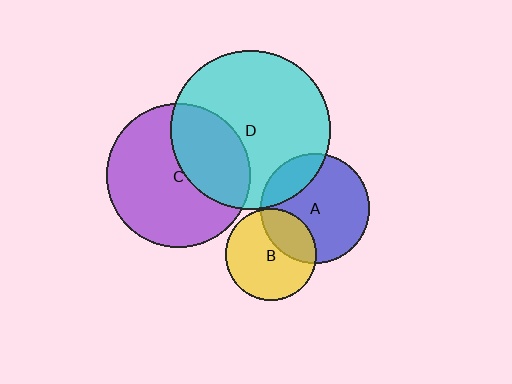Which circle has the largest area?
Circle D (cyan).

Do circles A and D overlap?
Yes.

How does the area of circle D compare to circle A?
Approximately 2.1 times.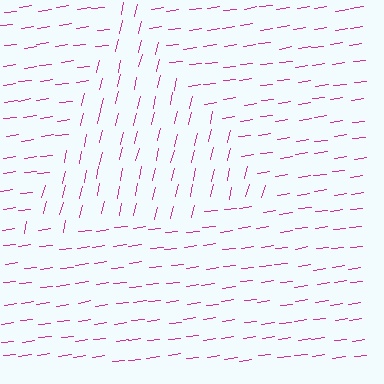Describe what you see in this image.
The image is filled with small magenta line segments. A triangle region in the image has lines oriented differently from the surrounding lines, creating a visible texture boundary.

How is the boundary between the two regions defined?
The boundary is defined purely by a change in line orientation (approximately 69 degrees difference). All lines are the same color and thickness.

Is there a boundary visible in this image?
Yes, there is a texture boundary formed by a change in line orientation.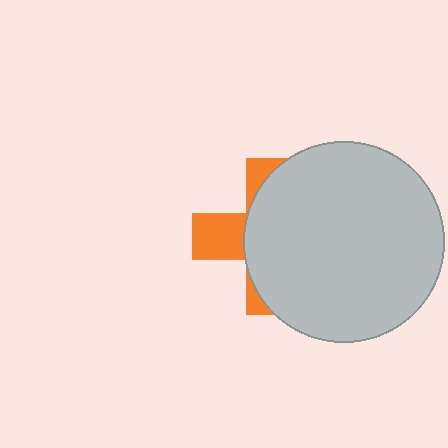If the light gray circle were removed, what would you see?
You would see the complete orange cross.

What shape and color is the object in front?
The object in front is a light gray circle.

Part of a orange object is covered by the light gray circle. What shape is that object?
It is a cross.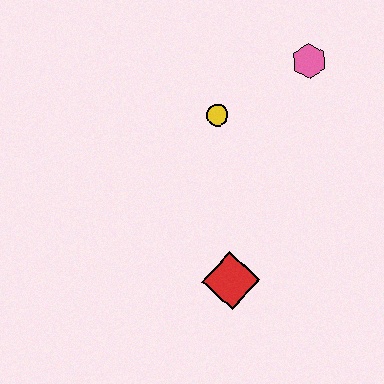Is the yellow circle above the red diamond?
Yes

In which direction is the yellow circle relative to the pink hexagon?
The yellow circle is to the left of the pink hexagon.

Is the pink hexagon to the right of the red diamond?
Yes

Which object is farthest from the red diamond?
The pink hexagon is farthest from the red diamond.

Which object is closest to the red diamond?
The yellow circle is closest to the red diamond.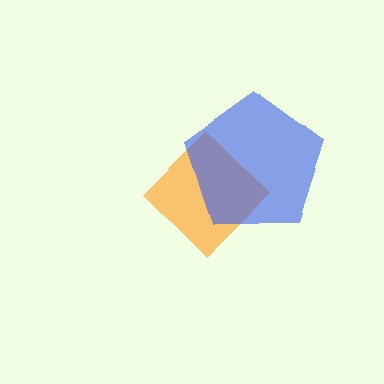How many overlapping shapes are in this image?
There are 2 overlapping shapes in the image.